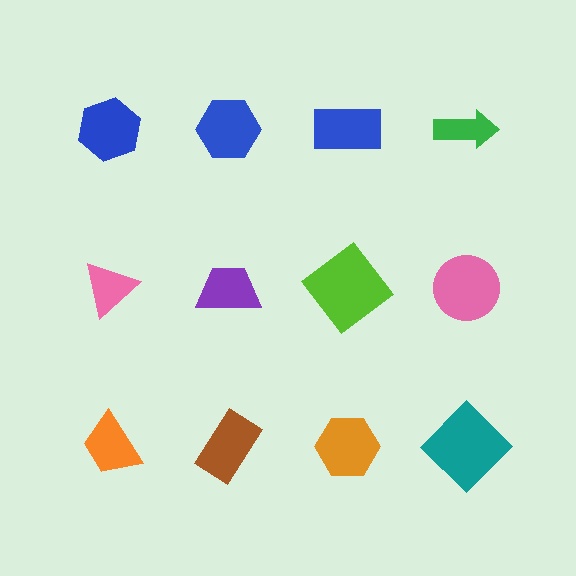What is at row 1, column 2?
A blue hexagon.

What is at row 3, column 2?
A brown rectangle.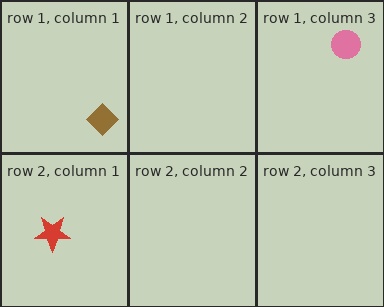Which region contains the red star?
The row 2, column 1 region.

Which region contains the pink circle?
The row 1, column 3 region.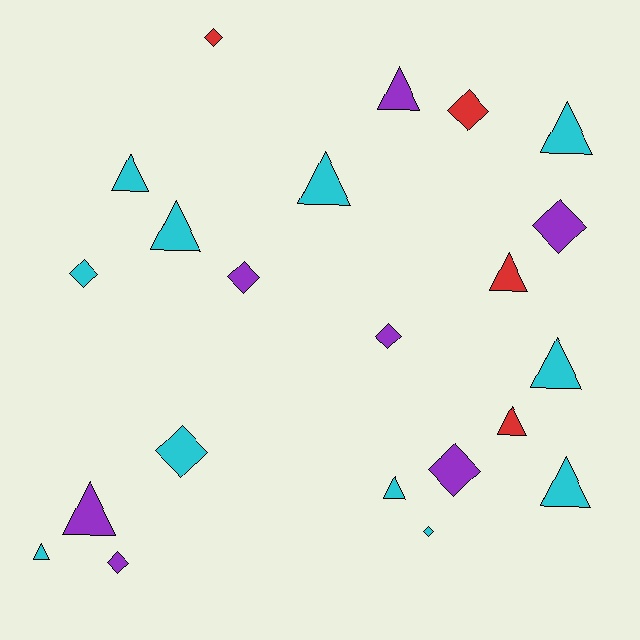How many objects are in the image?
There are 22 objects.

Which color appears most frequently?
Cyan, with 11 objects.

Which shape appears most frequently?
Triangle, with 12 objects.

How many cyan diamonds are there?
There are 3 cyan diamonds.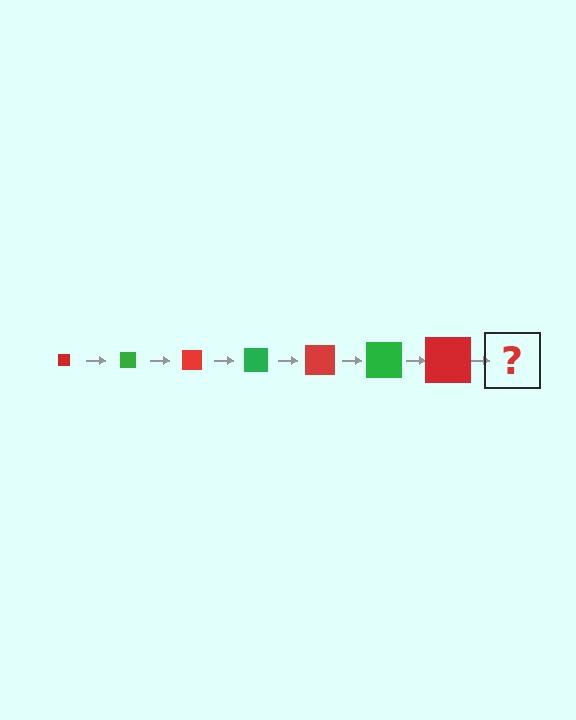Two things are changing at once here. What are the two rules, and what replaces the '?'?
The two rules are that the square grows larger each step and the color cycles through red and green. The '?' should be a green square, larger than the previous one.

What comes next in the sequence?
The next element should be a green square, larger than the previous one.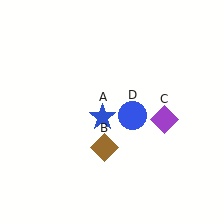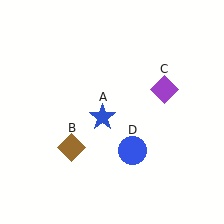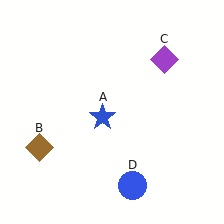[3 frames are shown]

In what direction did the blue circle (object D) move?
The blue circle (object D) moved down.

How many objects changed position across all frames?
3 objects changed position: brown diamond (object B), purple diamond (object C), blue circle (object D).